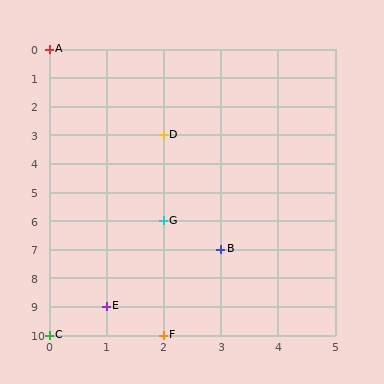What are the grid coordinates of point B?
Point B is at grid coordinates (3, 7).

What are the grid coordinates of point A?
Point A is at grid coordinates (0, 0).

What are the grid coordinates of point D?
Point D is at grid coordinates (2, 3).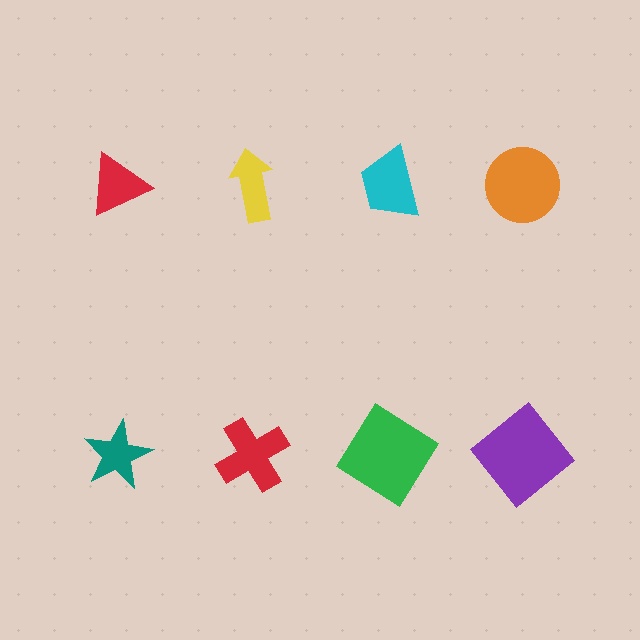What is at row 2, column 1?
A teal star.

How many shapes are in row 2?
4 shapes.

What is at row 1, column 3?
A cyan trapezoid.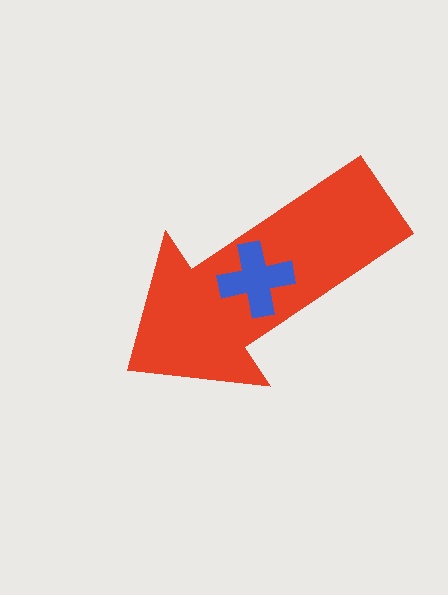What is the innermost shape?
The blue cross.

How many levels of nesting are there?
2.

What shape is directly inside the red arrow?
The blue cross.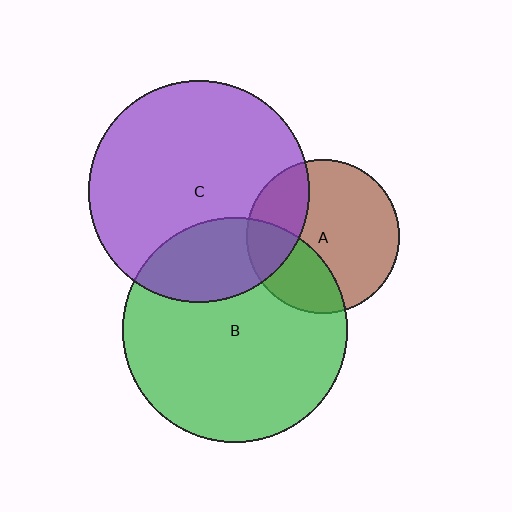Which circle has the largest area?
Circle B (green).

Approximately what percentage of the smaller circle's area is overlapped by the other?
Approximately 25%.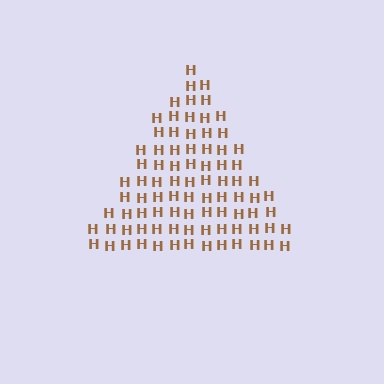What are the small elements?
The small elements are letter H's.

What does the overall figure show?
The overall figure shows a triangle.